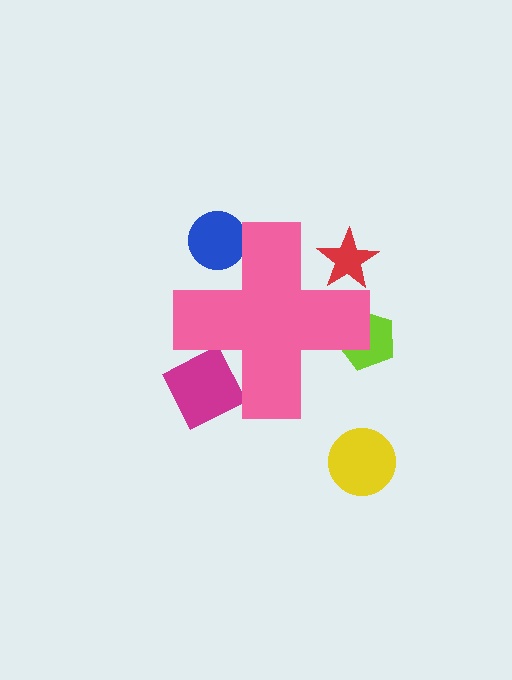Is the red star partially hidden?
Yes, the red star is partially hidden behind the pink cross.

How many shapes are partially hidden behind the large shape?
4 shapes are partially hidden.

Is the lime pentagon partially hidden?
Yes, the lime pentagon is partially hidden behind the pink cross.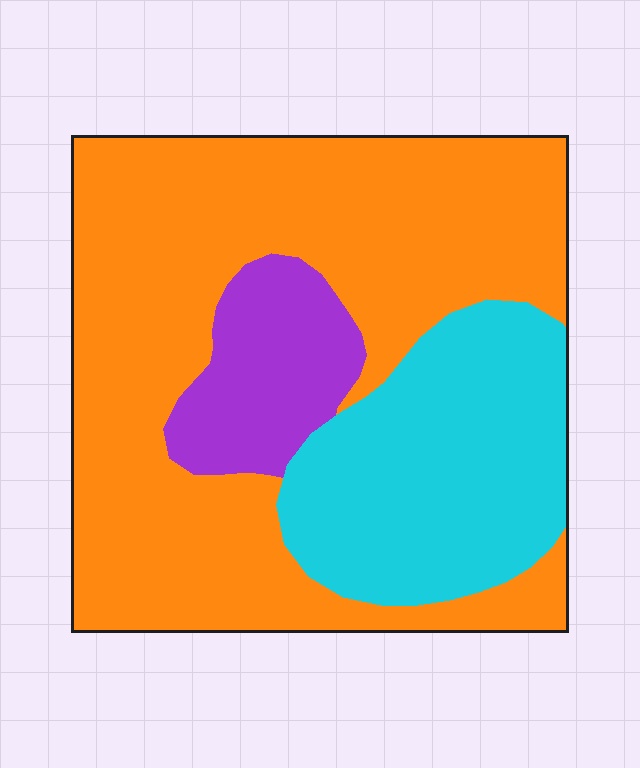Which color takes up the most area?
Orange, at roughly 60%.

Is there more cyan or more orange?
Orange.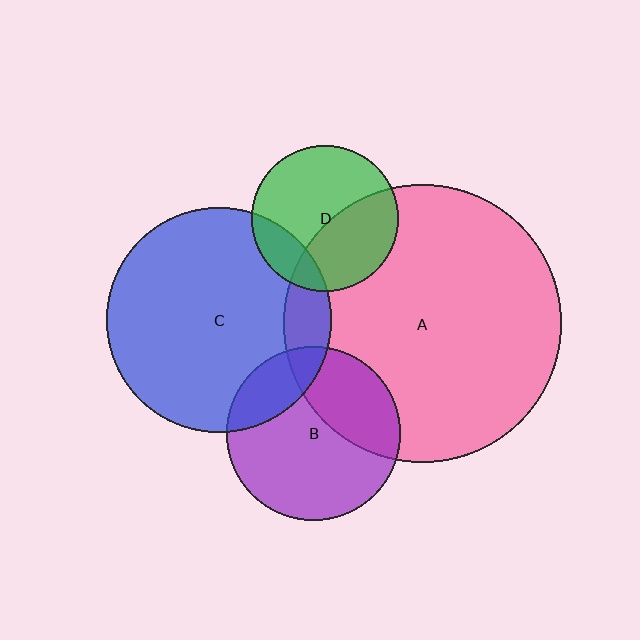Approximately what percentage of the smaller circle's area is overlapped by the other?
Approximately 20%.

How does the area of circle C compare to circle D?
Approximately 2.3 times.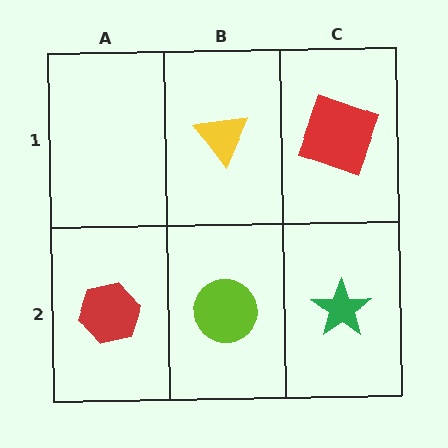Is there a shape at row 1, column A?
No, that cell is empty.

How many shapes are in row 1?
2 shapes.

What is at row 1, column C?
A red square.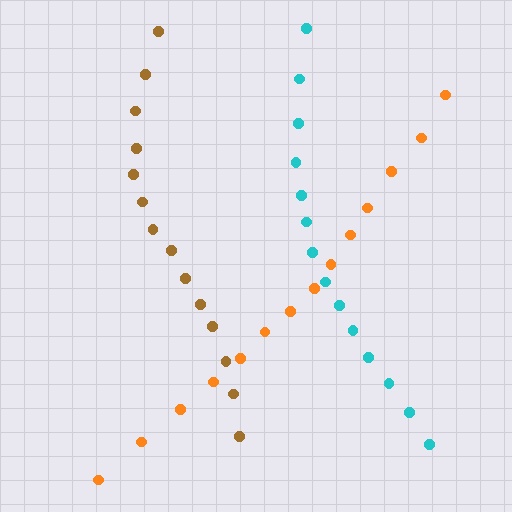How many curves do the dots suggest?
There are 3 distinct paths.